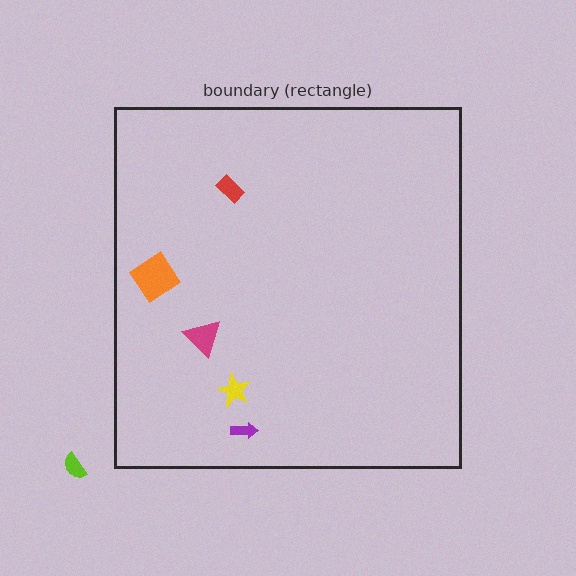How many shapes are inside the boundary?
5 inside, 1 outside.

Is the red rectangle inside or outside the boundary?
Inside.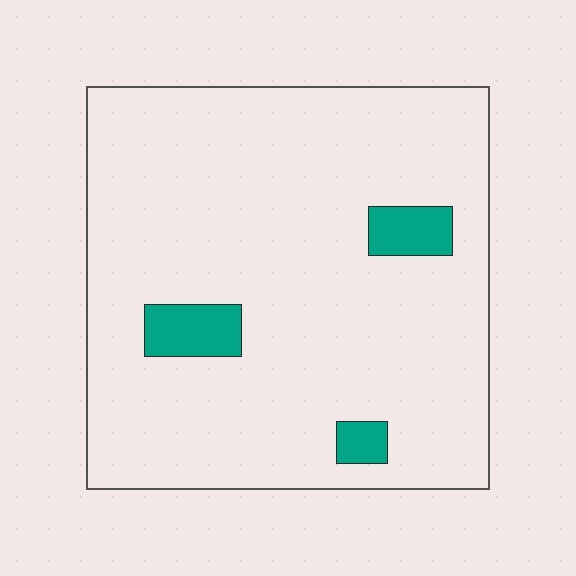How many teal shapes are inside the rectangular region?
3.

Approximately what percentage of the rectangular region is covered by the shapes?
Approximately 5%.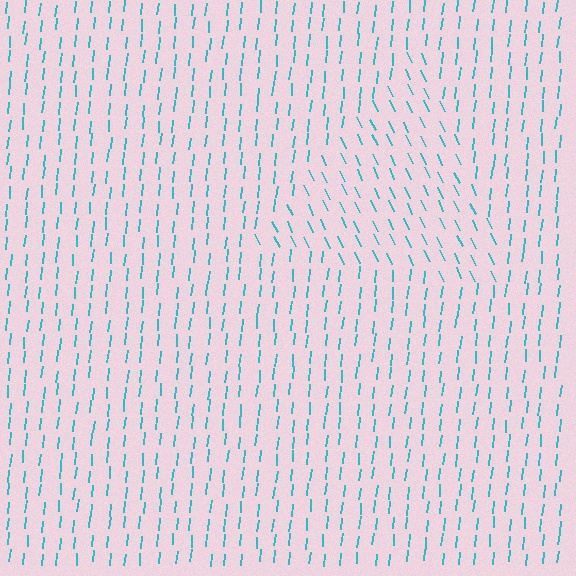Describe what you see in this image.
The image is filled with small cyan line segments. A triangle region in the image has lines oriented differently from the surrounding lines, creating a visible texture boundary.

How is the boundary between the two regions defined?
The boundary is defined purely by a change in line orientation (approximately 31 degrees difference). All lines are the same color and thickness.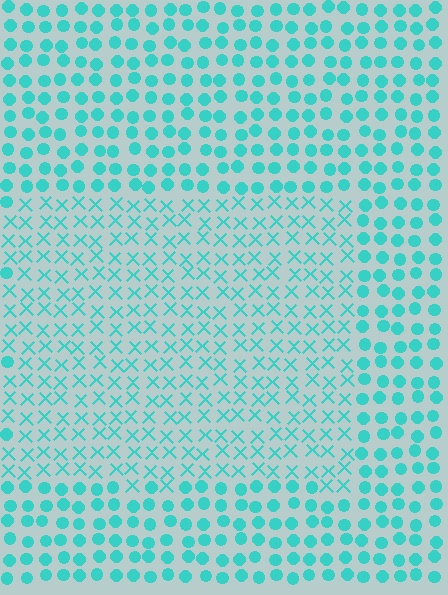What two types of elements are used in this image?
The image uses X marks inside the rectangle region and circles outside it.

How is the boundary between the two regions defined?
The boundary is defined by a change in element shape: X marks inside vs. circles outside. All elements share the same color and spacing.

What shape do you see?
I see a rectangle.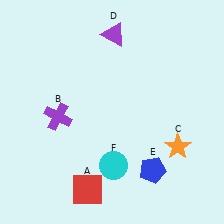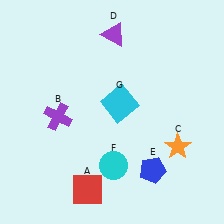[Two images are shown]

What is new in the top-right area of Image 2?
A cyan square (G) was added in the top-right area of Image 2.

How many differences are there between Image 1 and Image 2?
There is 1 difference between the two images.